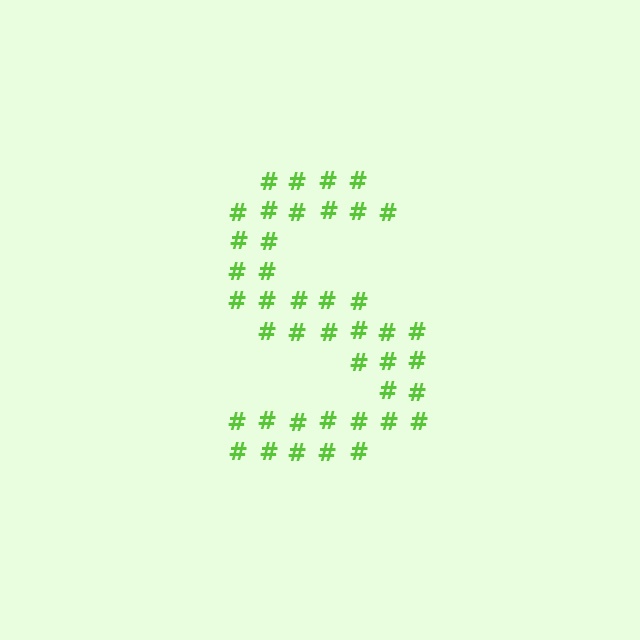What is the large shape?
The large shape is the letter S.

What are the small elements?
The small elements are hash symbols.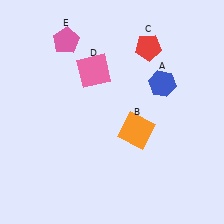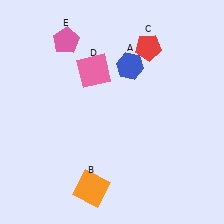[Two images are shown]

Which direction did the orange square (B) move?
The orange square (B) moved down.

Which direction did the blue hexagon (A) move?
The blue hexagon (A) moved left.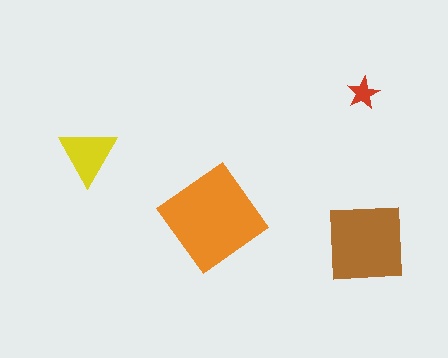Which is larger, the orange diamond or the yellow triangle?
The orange diamond.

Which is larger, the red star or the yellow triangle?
The yellow triangle.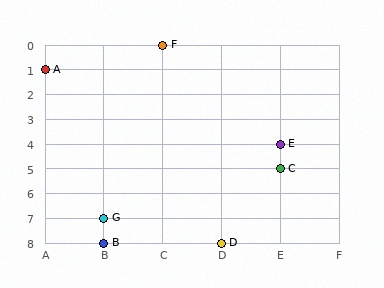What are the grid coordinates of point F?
Point F is at grid coordinates (C, 0).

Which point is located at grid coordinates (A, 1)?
Point A is at (A, 1).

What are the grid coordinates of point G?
Point G is at grid coordinates (B, 7).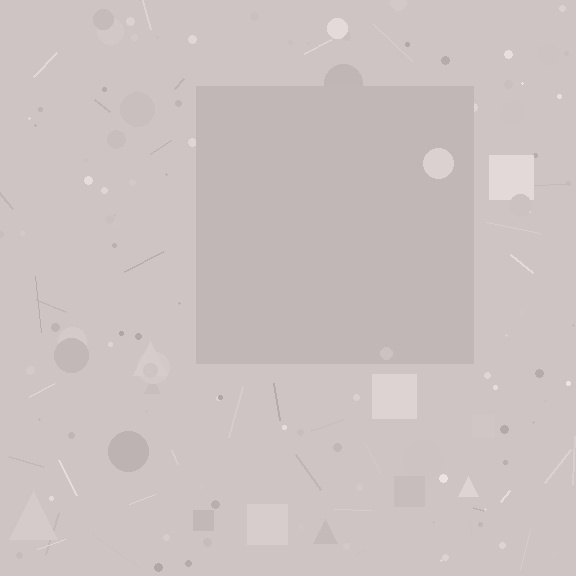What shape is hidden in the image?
A square is hidden in the image.